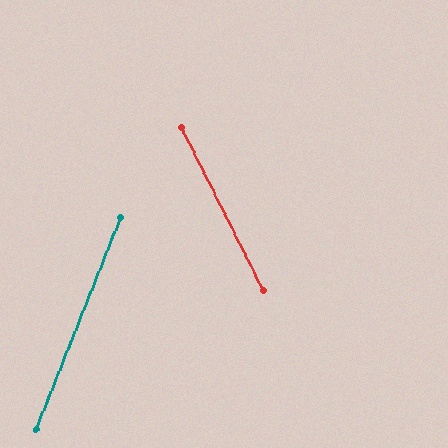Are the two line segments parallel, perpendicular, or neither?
Neither parallel nor perpendicular — they differ by about 49°.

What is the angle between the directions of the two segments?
Approximately 49 degrees.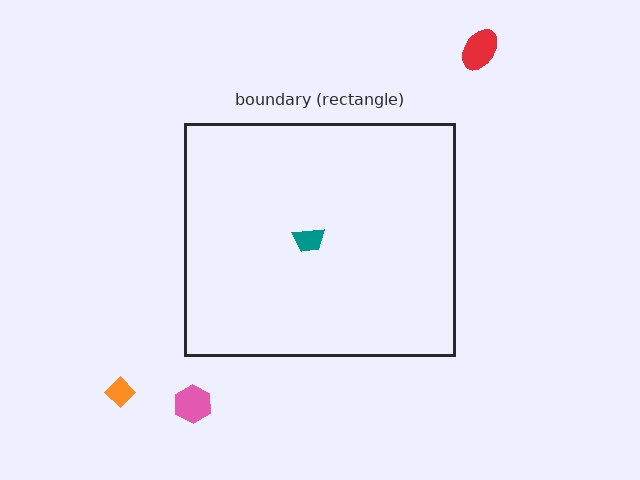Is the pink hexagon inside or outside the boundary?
Outside.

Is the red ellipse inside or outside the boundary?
Outside.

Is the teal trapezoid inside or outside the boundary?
Inside.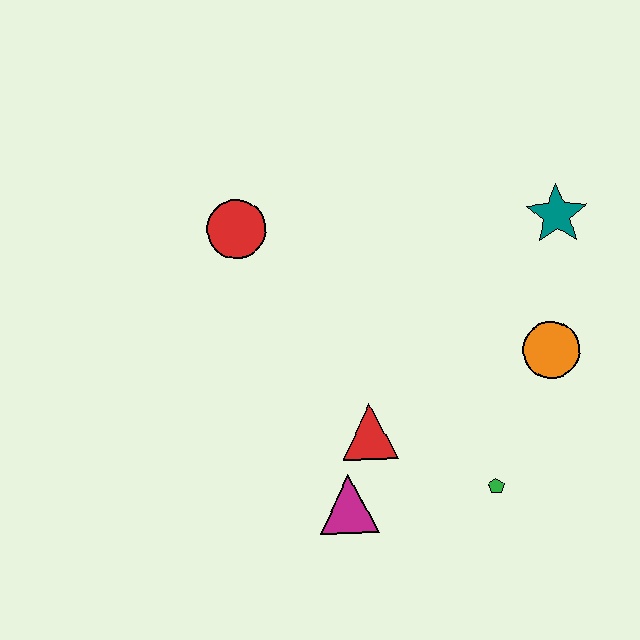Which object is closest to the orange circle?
The teal star is closest to the orange circle.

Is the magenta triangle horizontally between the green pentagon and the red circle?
Yes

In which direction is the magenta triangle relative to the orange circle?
The magenta triangle is to the left of the orange circle.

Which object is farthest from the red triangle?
The teal star is farthest from the red triangle.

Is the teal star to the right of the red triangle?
Yes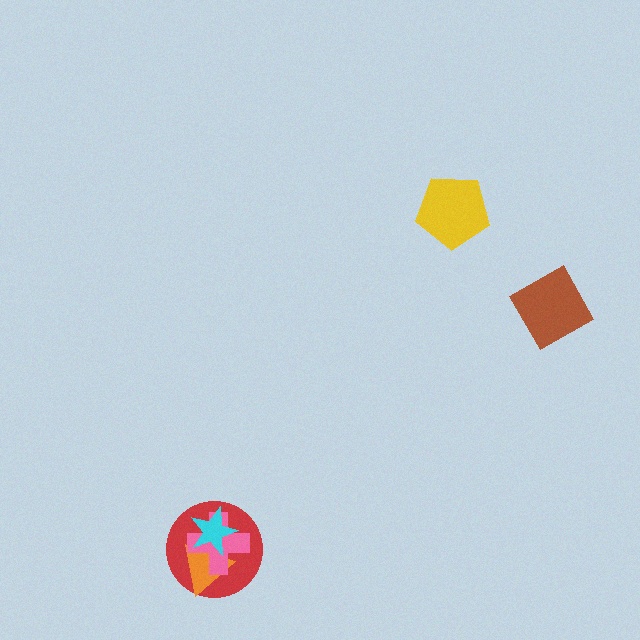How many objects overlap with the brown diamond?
0 objects overlap with the brown diamond.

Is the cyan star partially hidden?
No, no other shape covers it.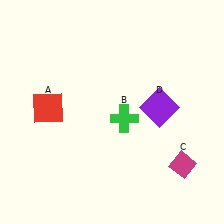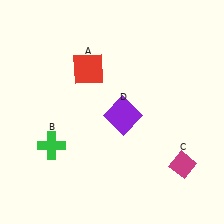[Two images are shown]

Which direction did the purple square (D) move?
The purple square (D) moved left.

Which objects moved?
The objects that moved are: the red square (A), the green cross (B), the purple square (D).